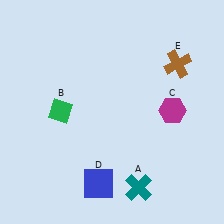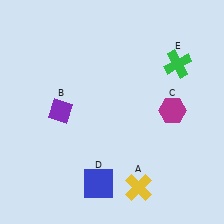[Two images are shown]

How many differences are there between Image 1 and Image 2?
There are 3 differences between the two images.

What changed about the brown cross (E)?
In Image 1, E is brown. In Image 2, it changed to green.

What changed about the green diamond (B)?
In Image 1, B is green. In Image 2, it changed to purple.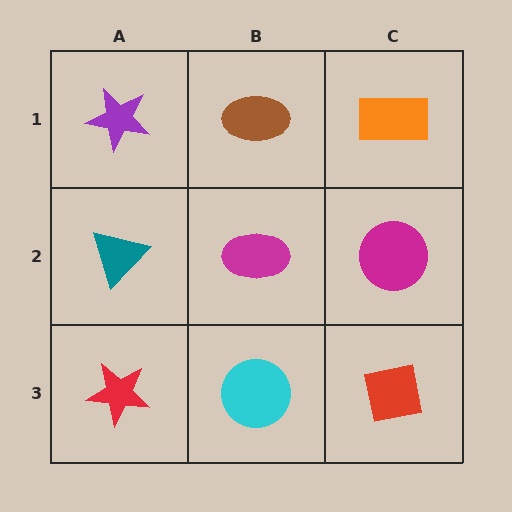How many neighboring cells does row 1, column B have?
3.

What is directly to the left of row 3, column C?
A cyan circle.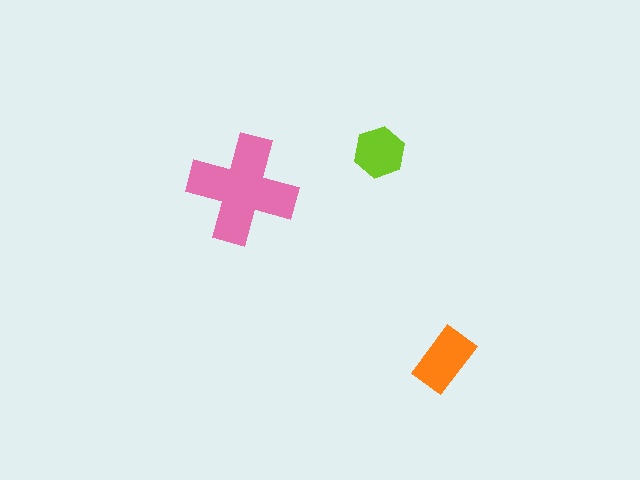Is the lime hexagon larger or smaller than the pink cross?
Smaller.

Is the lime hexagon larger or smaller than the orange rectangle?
Smaller.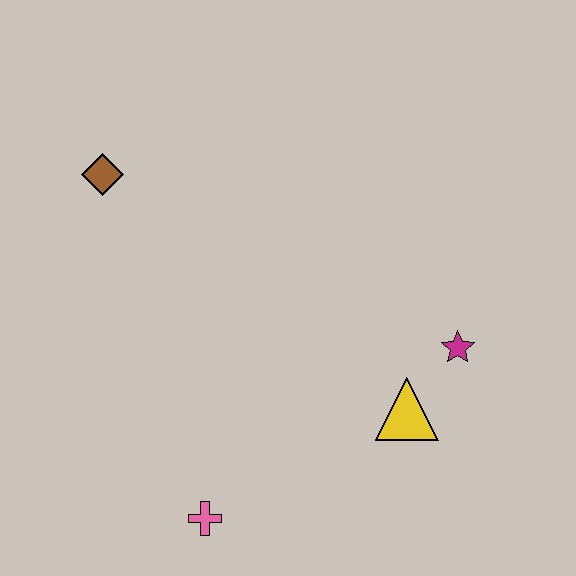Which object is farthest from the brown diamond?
The magenta star is farthest from the brown diamond.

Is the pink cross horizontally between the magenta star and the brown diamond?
Yes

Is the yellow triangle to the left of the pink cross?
No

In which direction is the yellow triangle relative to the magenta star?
The yellow triangle is below the magenta star.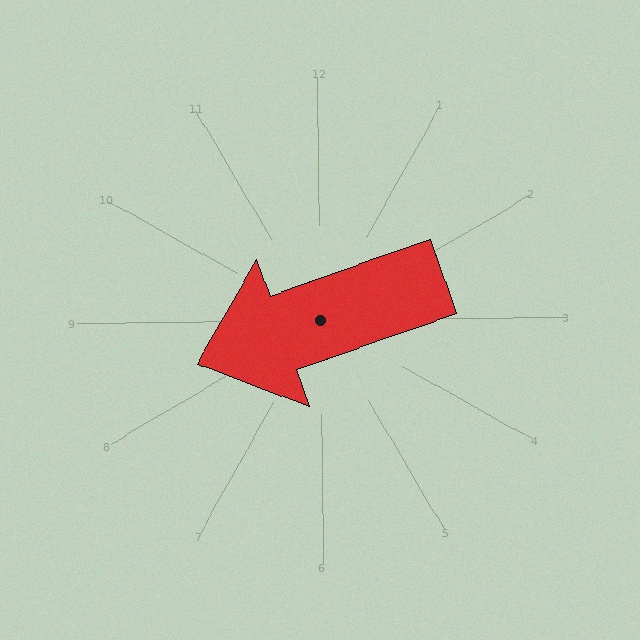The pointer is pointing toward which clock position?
Roughly 8 o'clock.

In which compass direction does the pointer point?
West.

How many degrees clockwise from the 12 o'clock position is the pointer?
Approximately 251 degrees.